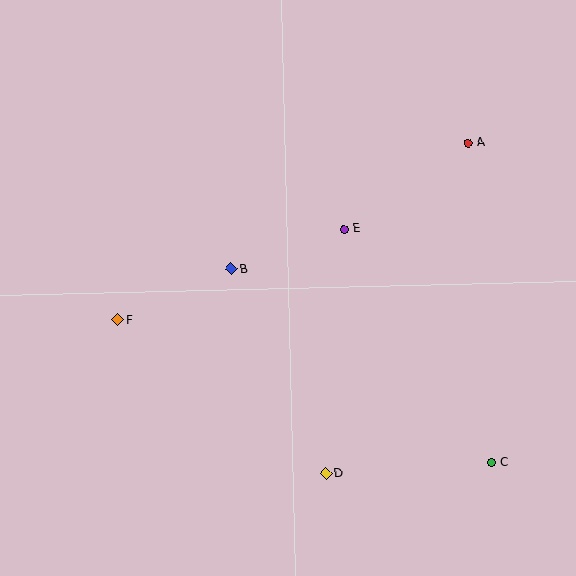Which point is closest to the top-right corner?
Point A is closest to the top-right corner.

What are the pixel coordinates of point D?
Point D is at (326, 473).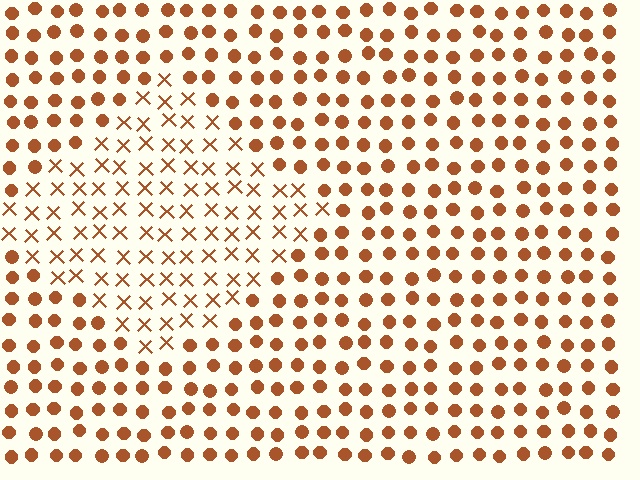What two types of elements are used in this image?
The image uses X marks inside the diamond region and circles outside it.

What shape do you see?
I see a diamond.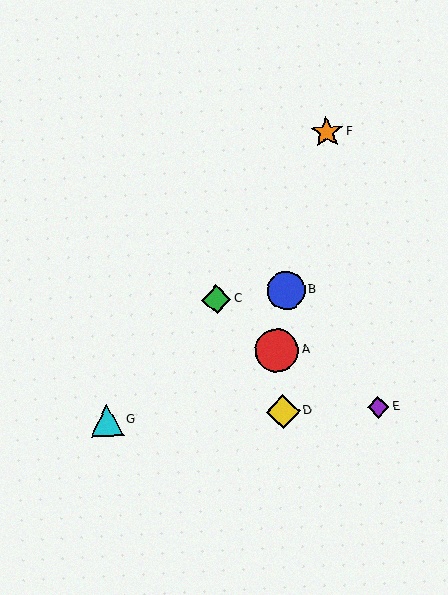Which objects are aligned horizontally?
Objects D, E, G are aligned horizontally.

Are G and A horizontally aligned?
No, G is at y≈420 and A is at y≈350.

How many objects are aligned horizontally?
3 objects (D, E, G) are aligned horizontally.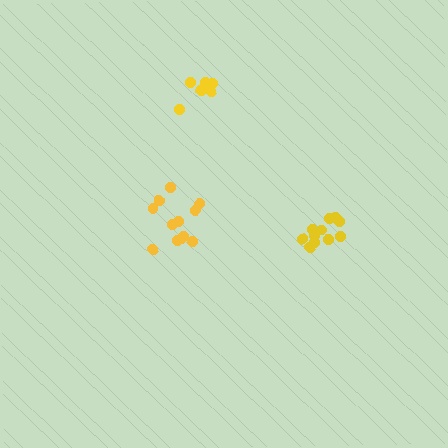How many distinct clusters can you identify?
There are 3 distinct clusters.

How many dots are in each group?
Group 1: 11 dots, Group 2: 6 dots, Group 3: 12 dots (29 total).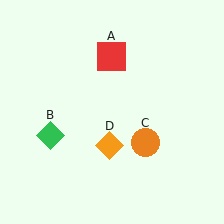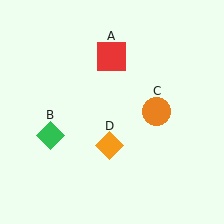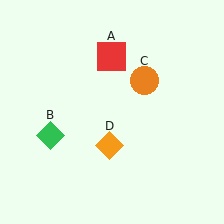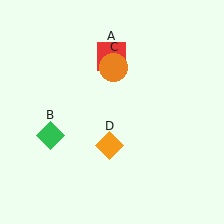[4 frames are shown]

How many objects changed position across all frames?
1 object changed position: orange circle (object C).